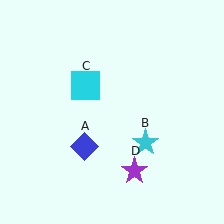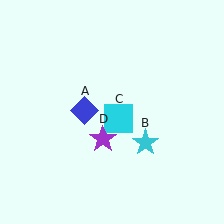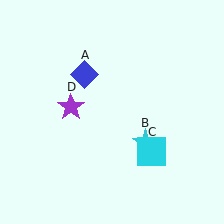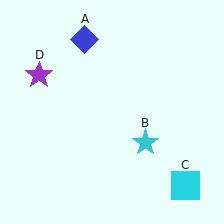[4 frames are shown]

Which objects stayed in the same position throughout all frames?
Cyan star (object B) remained stationary.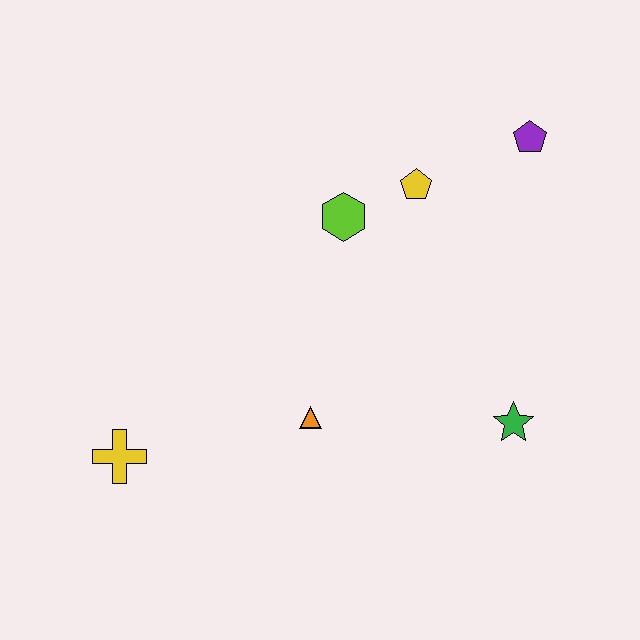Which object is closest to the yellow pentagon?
The lime hexagon is closest to the yellow pentagon.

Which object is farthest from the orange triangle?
The purple pentagon is farthest from the orange triangle.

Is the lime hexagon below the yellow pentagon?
Yes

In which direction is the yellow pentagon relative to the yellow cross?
The yellow pentagon is to the right of the yellow cross.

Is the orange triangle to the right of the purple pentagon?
No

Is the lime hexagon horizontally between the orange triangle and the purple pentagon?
Yes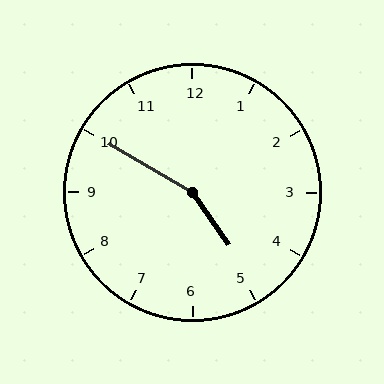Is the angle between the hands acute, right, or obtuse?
It is obtuse.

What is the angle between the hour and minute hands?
Approximately 155 degrees.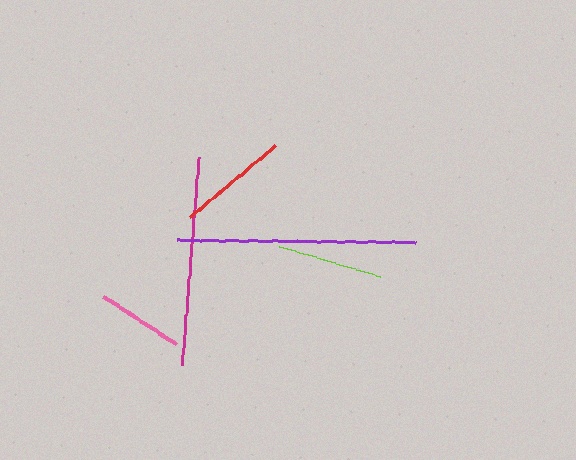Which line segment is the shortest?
The pink line is the shortest at approximately 88 pixels.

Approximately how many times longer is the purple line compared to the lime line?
The purple line is approximately 2.2 times the length of the lime line.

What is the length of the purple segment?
The purple segment is approximately 238 pixels long.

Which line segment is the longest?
The purple line is the longest at approximately 238 pixels.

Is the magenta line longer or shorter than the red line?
The magenta line is longer than the red line.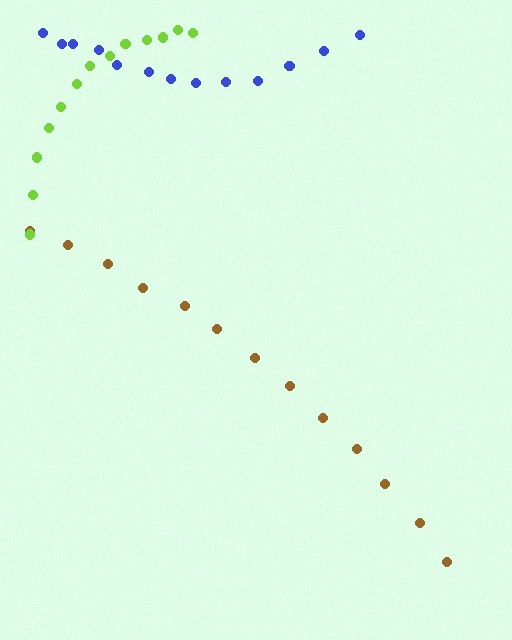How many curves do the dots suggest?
There are 3 distinct paths.